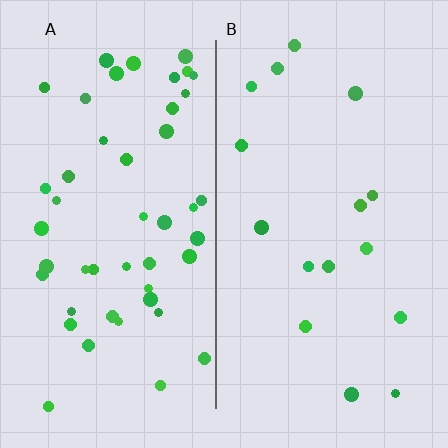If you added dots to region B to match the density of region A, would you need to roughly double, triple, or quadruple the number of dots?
Approximately triple.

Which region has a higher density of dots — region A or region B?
A (the left).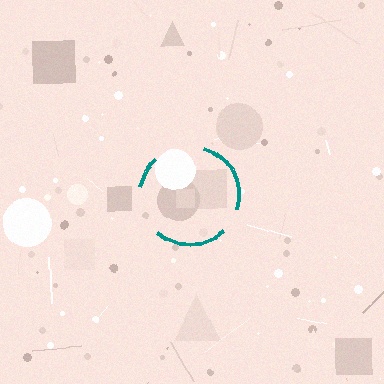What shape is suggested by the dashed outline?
The dashed outline suggests a circle.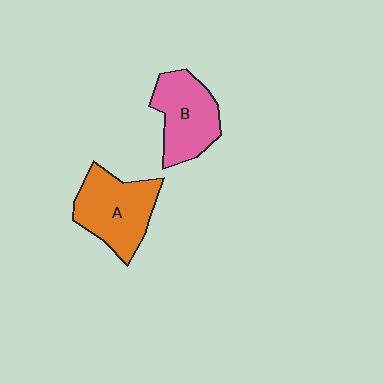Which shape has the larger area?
Shape A (orange).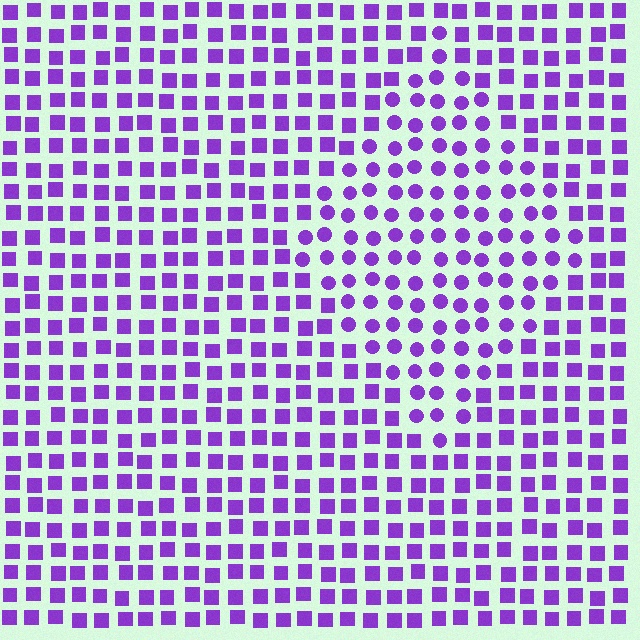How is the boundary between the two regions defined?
The boundary is defined by a change in element shape: circles inside vs. squares outside. All elements share the same color and spacing.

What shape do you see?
I see a diamond.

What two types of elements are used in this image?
The image uses circles inside the diamond region and squares outside it.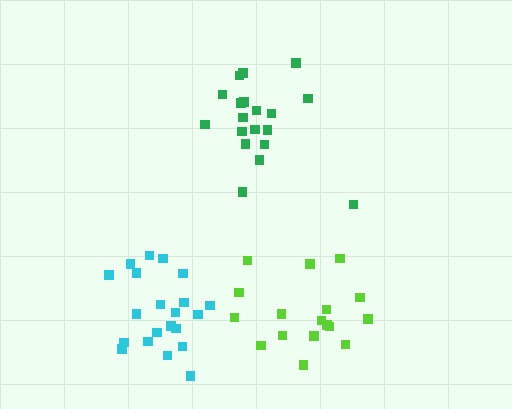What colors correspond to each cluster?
The clusters are colored: cyan, lime, green.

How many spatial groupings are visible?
There are 3 spatial groupings.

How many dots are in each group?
Group 1: 21 dots, Group 2: 17 dots, Group 3: 19 dots (57 total).